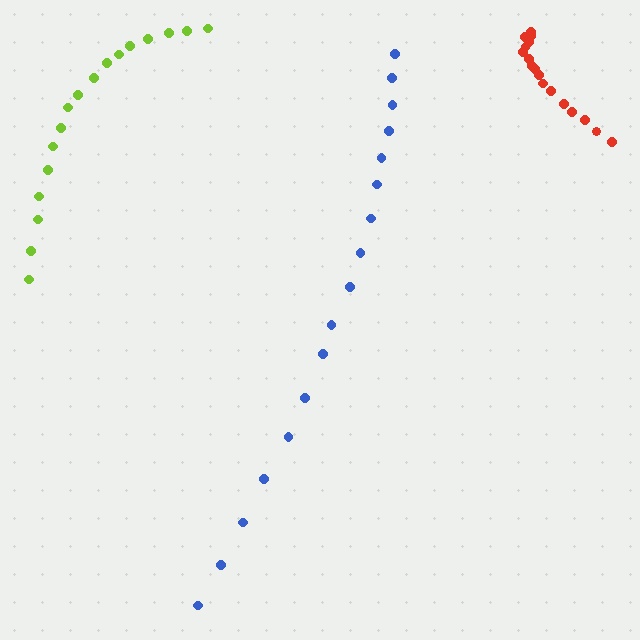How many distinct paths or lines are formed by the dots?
There are 3 distinct paths.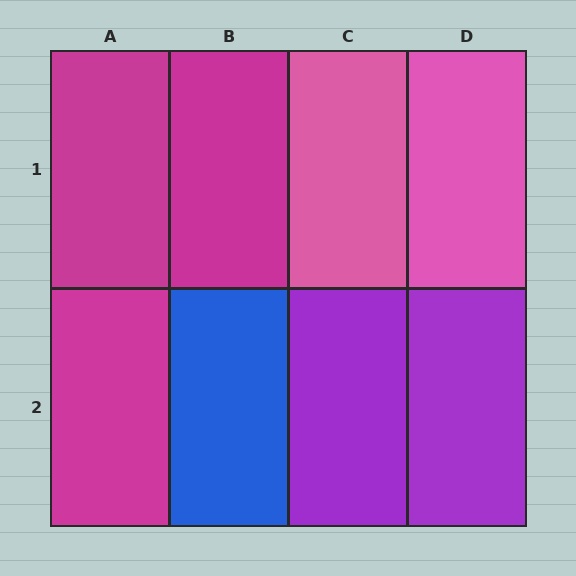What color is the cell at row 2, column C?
Purple.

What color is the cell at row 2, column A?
Magenta.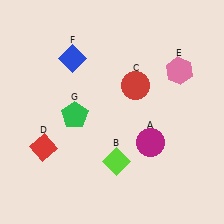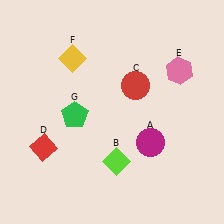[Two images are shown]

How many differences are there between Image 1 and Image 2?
There is 1 difference between the two images.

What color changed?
The diamond (F) changed from blue in Image 1 to yellow in Image 2.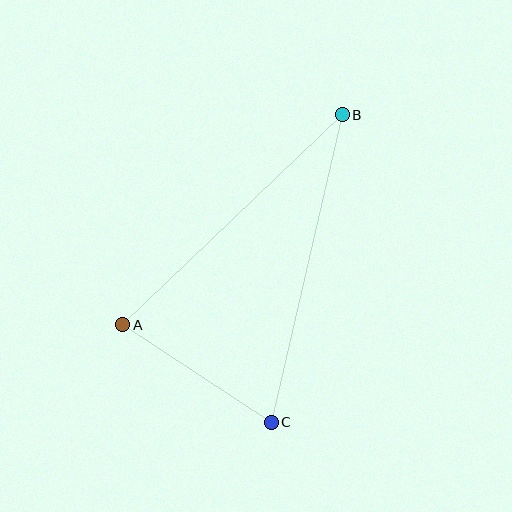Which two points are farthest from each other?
Points B and C are farthest from each other.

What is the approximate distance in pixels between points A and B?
The distance between A and B is approximately 304 pixels.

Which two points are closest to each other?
Points A and C are closest to each other.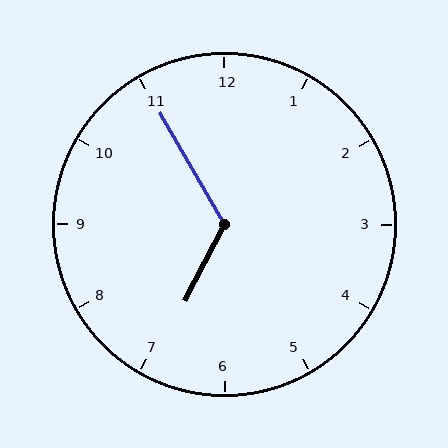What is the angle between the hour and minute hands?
Approximately 122 degrees.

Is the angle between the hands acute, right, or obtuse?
It is obtuse.